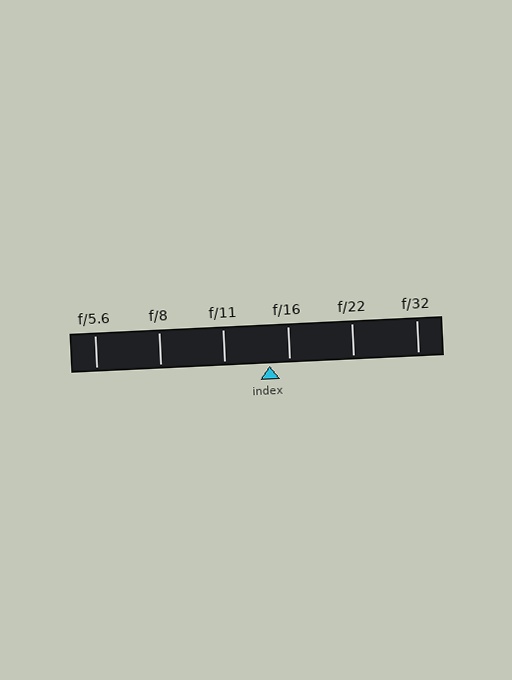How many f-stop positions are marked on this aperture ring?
There are 6 f-stop positions marked.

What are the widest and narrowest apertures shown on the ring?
The widest aperture shown is f/5.6 and the narrowest is f/32.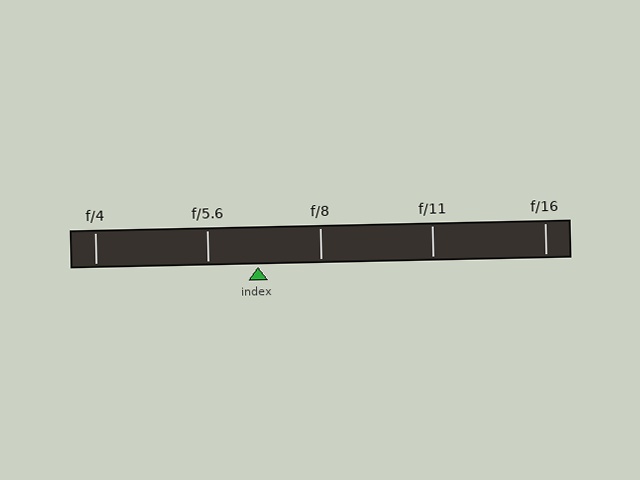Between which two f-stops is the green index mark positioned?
The index mark is between f/5.6 and f/8.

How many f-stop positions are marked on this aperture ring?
There are 5 f-stop positions marked.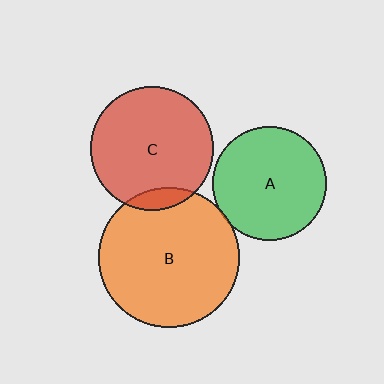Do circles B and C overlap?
Yes.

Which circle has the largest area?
Circle B (orange).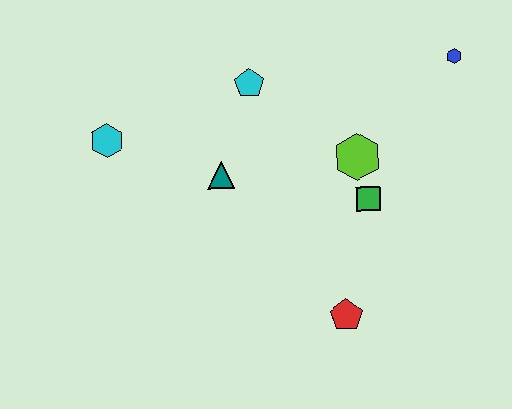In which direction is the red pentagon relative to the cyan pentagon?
The red pentagon is below the cyan pentagon.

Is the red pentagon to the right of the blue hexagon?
No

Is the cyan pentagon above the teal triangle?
Yes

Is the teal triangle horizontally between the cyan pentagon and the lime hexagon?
No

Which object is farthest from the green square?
The cyan hexagon is farthest from the green square.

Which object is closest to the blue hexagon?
The lime hexagon is closest to the blue hexagon.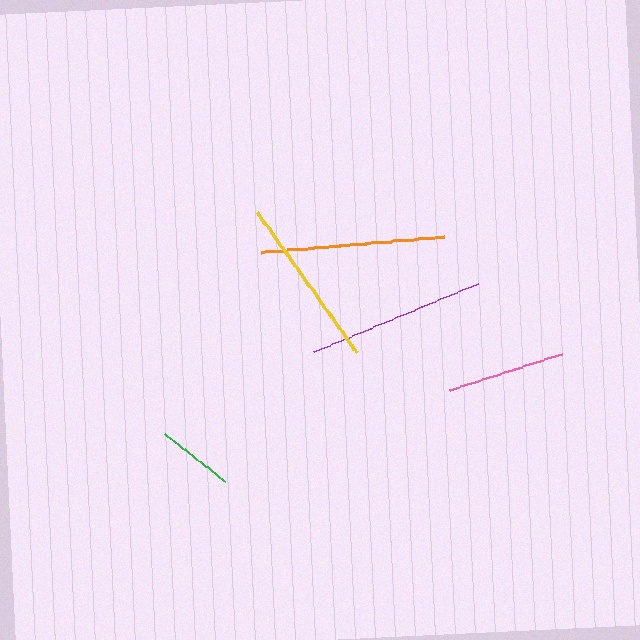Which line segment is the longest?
The orange line is the longest at approximately 184 pixels.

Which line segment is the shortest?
The green line is the shortest at approximately 76 pixels.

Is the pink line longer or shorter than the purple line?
The purple line is longer than the pink line.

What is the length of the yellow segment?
The yellow segment is approximately 173 pixels long.